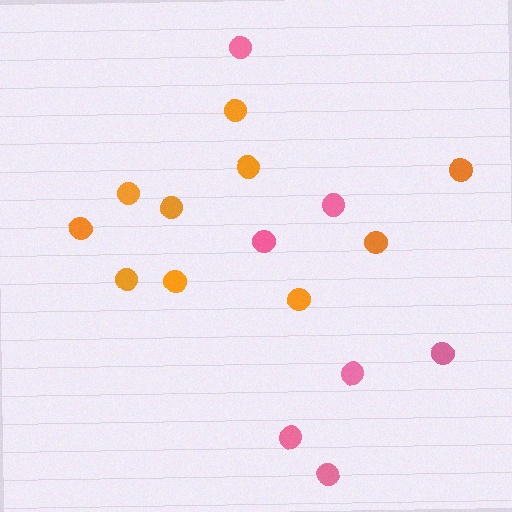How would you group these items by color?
There are 2 groups: one group of pink circles (7) and one group of orange circles (10).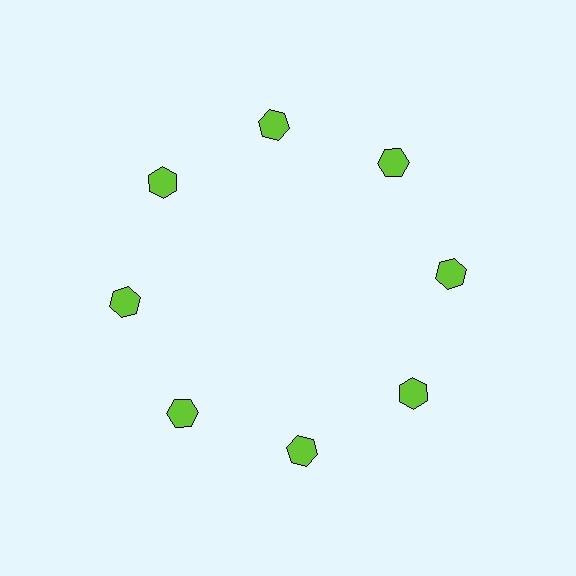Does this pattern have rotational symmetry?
Yes, this pattern has 8-fold rotational symmetry. It looks the same after rotating 45 degrees around the center.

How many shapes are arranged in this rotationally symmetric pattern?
There are 8 shapes, arranged in 8 groups of 1.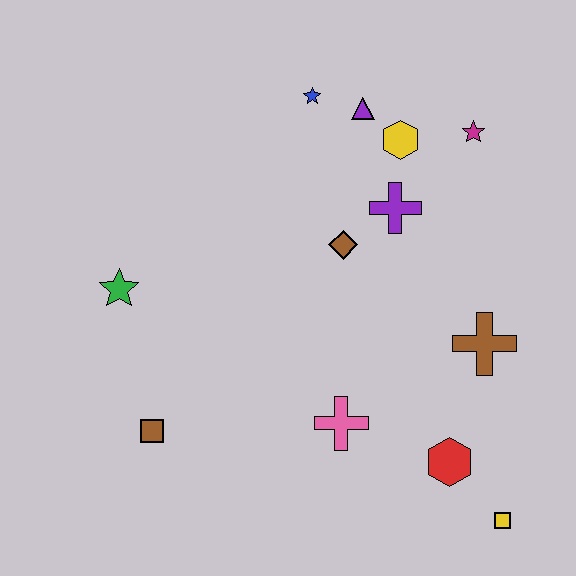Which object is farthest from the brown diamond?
The yellow square is farthest from the brown diamond.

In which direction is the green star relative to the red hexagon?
The green star is to the left of the red hexagon.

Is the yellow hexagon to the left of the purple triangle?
No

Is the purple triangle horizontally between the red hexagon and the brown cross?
No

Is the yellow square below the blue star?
Yes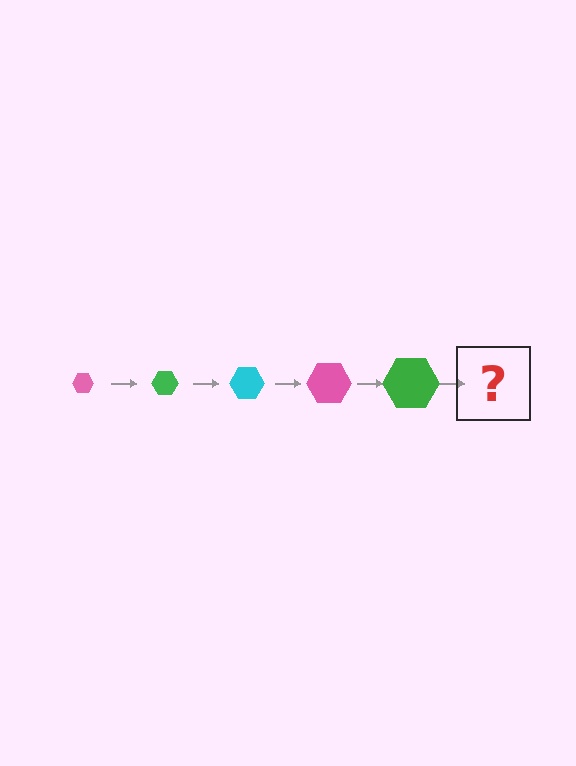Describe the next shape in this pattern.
It should be a cyan hexagon, larger than the previous one.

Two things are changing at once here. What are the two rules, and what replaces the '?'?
The two rules are that the hexagon grows larger each step and the color cycles through pink, green, and cyan. The '?' should be a cyan hexagon, larger than the previous one.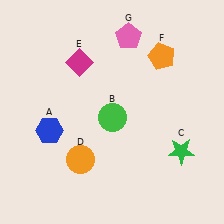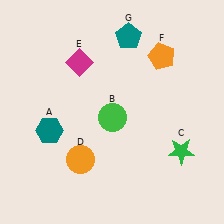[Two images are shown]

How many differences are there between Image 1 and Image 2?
There are 2 differences between the two images.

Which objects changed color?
A changed from blue to teal. G changed from pink to teal.